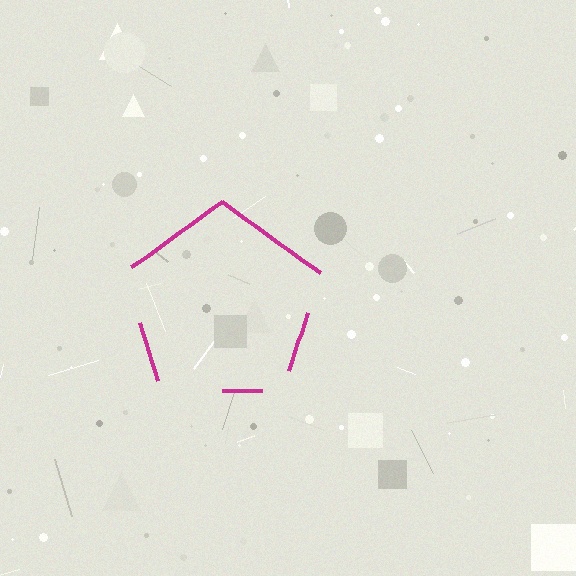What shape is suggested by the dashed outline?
The dashed outline suggests a pentagon.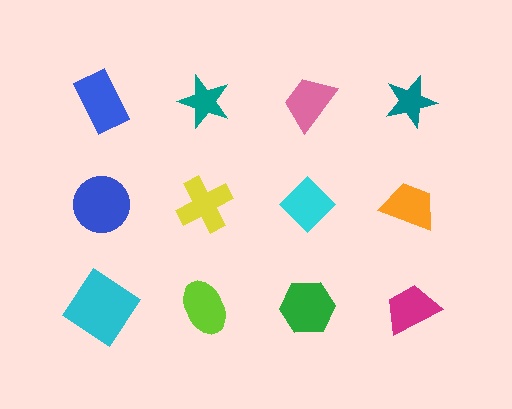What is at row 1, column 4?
A teal star.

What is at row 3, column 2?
A lime ellipse.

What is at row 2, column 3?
A cyan diamond.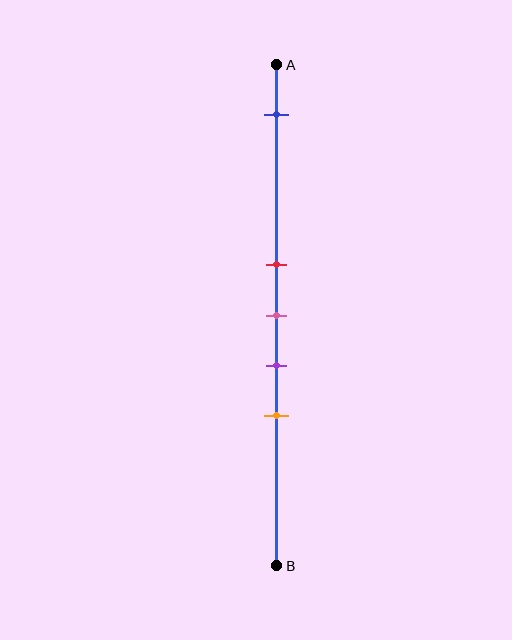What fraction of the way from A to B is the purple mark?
The purple mark is approximately 60% (0.6) of the way from A to B.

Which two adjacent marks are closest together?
The red and pink marks are the closest adjacent pair.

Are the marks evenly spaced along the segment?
No, the marks are not evenly spaced.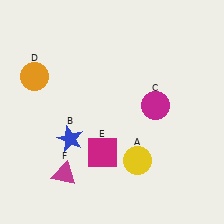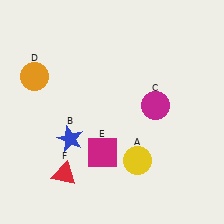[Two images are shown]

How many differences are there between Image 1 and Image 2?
There is 1 difference between the two images.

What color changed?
The triangle (F) changed from magenta in Image 1 to red in Image 2.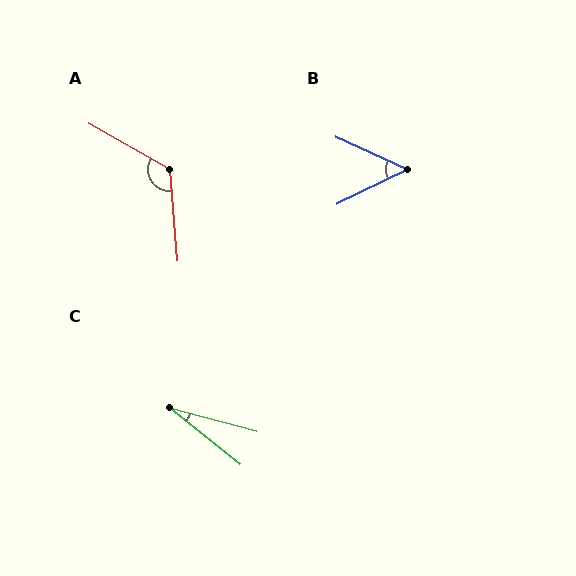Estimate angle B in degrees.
Approximately 51 degrees.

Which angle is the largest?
A, at approximately 124 degrees.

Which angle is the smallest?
C, at approximately 23 degrees.